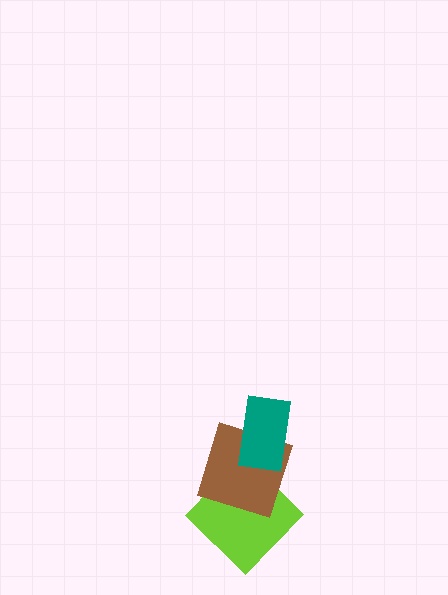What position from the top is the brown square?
The brown square is 2nd from the top.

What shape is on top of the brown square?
The teal rectangle is on top of the brown square.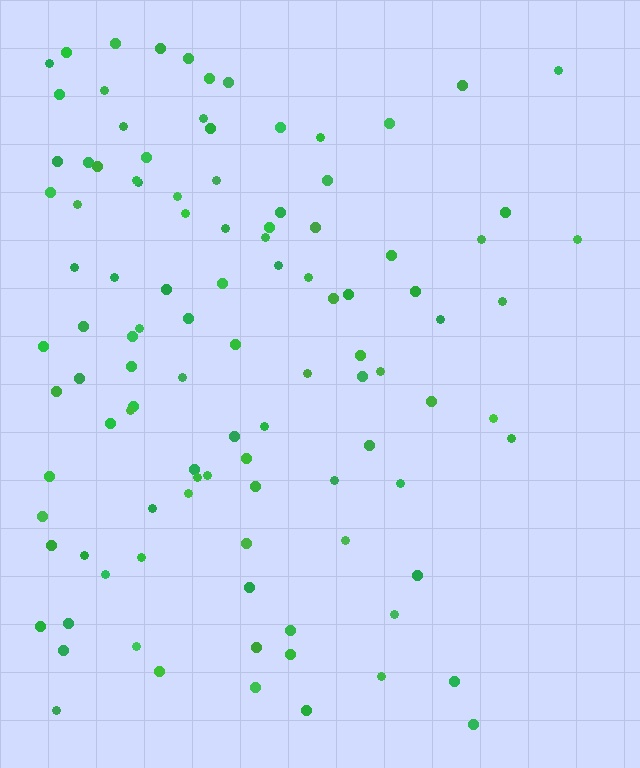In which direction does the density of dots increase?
From right to left, with the left side densest.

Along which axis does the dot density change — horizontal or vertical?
Horizontal.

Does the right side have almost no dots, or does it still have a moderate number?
Still a moderate number, just noticeably fewer than the left.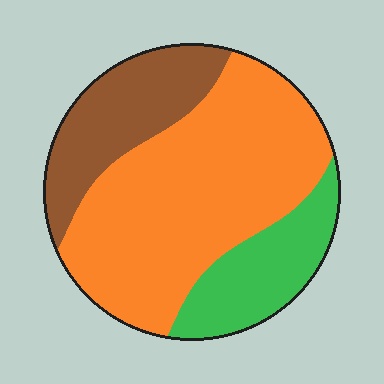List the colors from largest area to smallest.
From largest to smallest: orange, brown, green.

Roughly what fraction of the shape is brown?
Brown takes up about one quarter (1/4) of the shape.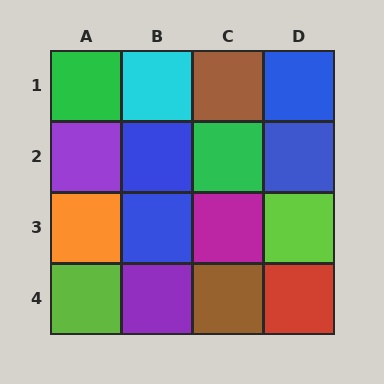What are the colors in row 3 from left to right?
Orange, blue, magenta, lime.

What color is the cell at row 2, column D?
Blue.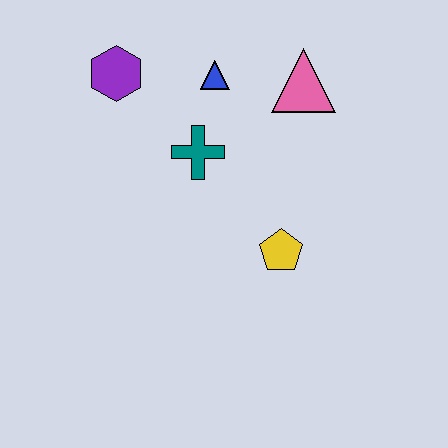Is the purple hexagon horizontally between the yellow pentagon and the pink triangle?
No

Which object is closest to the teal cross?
The blue triangle is closest to the teal cross.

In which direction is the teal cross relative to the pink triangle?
The teal cross is to the left of the pink triangle.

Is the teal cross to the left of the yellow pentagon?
Yes